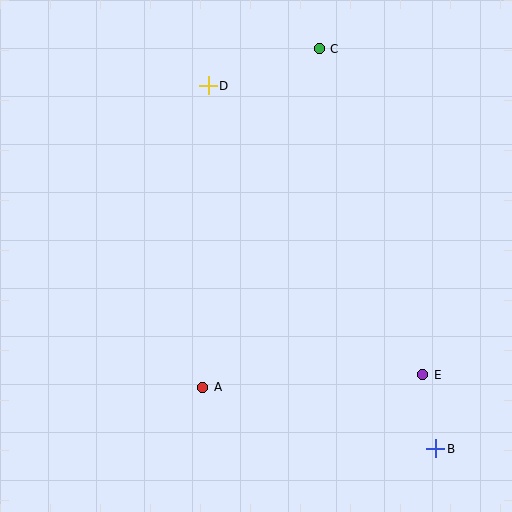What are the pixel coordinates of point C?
Point C is at (319, 49).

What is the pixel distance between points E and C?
The distance between E and C is 342 pixels.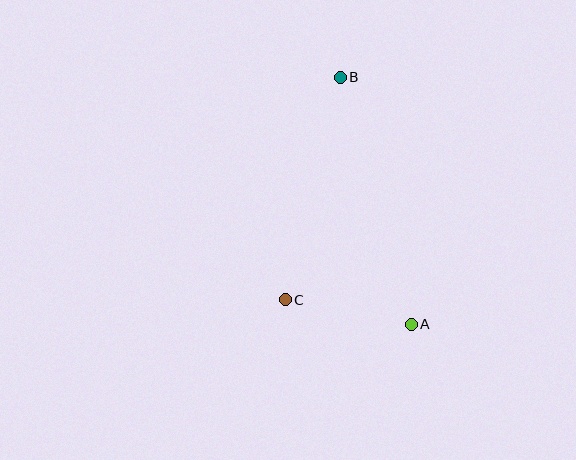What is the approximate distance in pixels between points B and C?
The distance between B and C is approximately 229 pixels.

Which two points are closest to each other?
Points A and C are closest to each other.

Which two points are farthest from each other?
Points A and B are farthest from each other.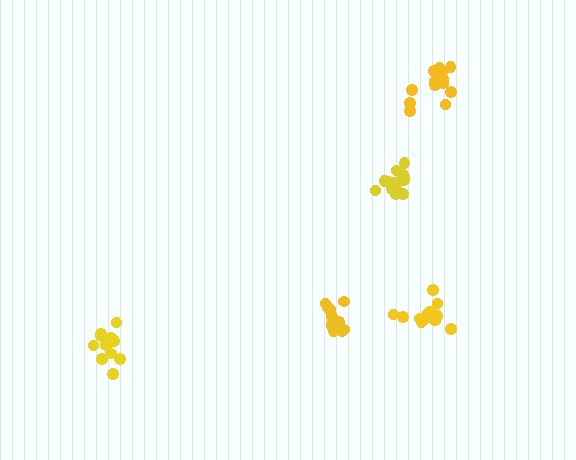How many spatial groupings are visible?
There are 5 spatial groupings.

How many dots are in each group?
Group 1: 14 dots, Group 2: 13 dots, Group 3: 15 dots, Group 4: 13 dots, Group 5: 14 dots (69 total).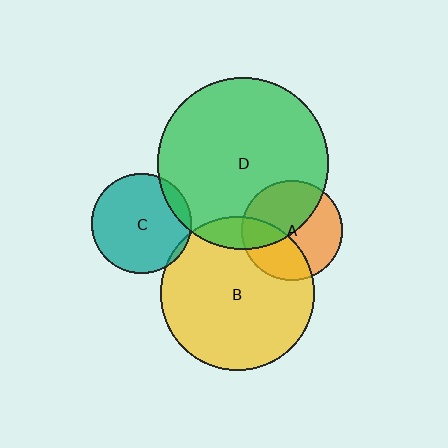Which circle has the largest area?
Circle D (green).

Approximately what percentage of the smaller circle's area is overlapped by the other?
Approximately 45%.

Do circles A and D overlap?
Yes.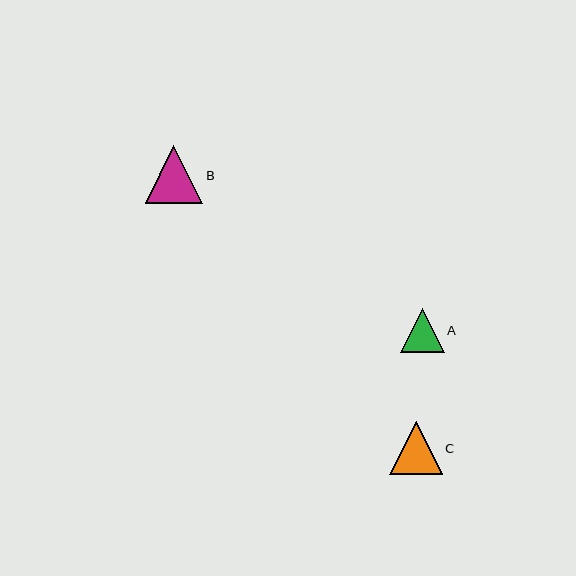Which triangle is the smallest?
Triangle A is the smallest with a size of approximately 44 pixels.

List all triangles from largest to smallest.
From largest to smallest: B, C, A.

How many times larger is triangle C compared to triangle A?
Triangle C is approximately 1.2 times the size of triangle A.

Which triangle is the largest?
Triangle B is the largest with a size of approximately 58 pixels.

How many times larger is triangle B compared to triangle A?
Triangle B is approximately 1.3 times the size of triangle A.